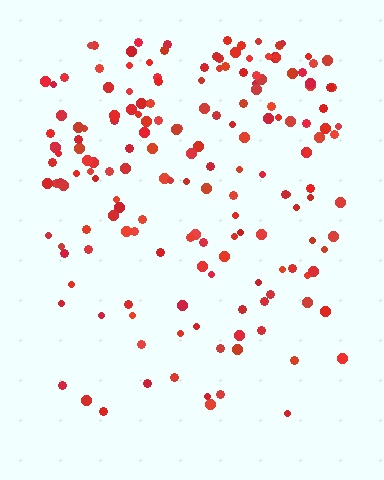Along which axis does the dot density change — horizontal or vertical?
Vertical.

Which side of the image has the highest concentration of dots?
The top.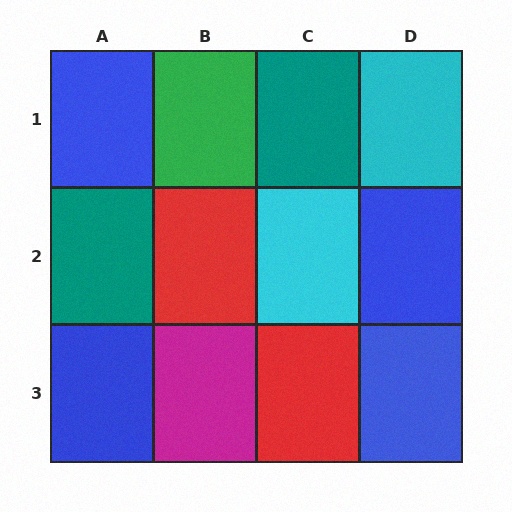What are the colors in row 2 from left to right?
Teal, red, cyan, blue.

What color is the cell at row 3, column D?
Blue.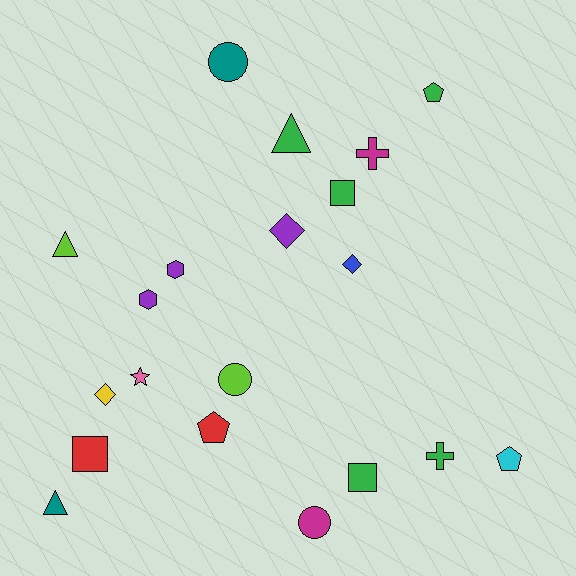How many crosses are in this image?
There are 2 crosses.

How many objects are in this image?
There are 20 objects.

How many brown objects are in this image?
There are no brown objects.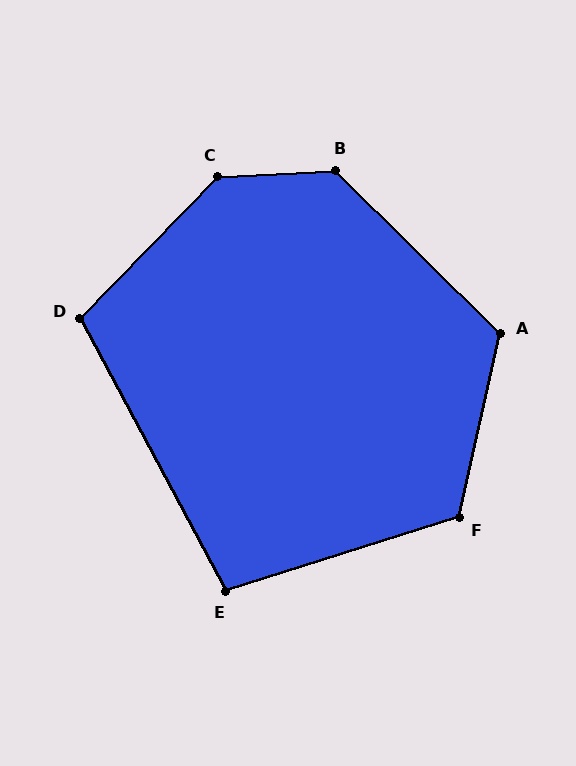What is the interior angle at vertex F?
Approximately 120 degrees (obtuse).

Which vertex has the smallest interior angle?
E, at approximately 100 degrees.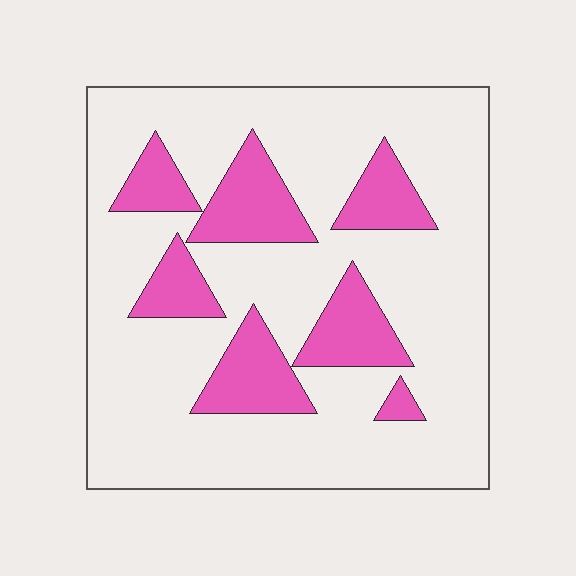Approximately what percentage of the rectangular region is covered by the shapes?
Approximately 20%.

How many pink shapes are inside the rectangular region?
7.